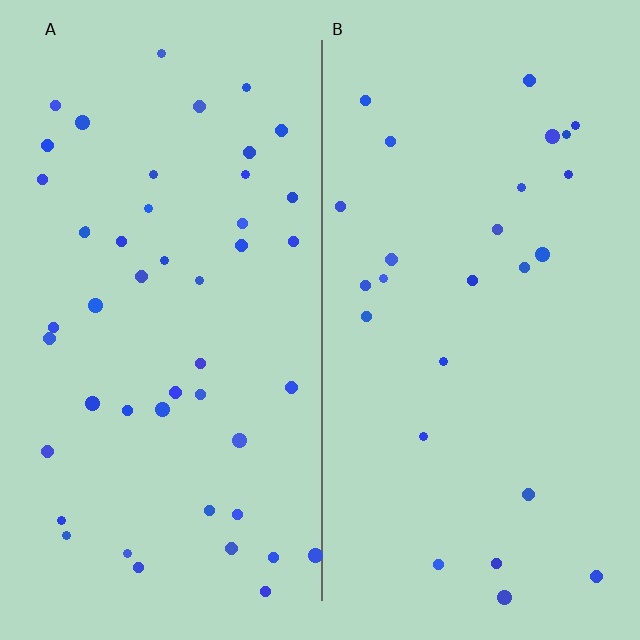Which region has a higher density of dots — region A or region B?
A (the left).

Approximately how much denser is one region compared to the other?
Approximately 1.8× — region A over region B.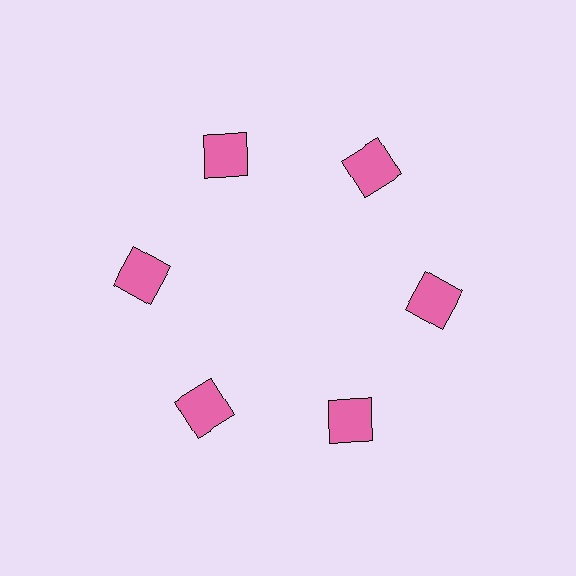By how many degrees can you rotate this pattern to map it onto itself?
The pattern maps onto itself every 60 degrees of rotation.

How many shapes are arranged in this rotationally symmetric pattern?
There are 6 shapes, arranged in 6 groups of 1.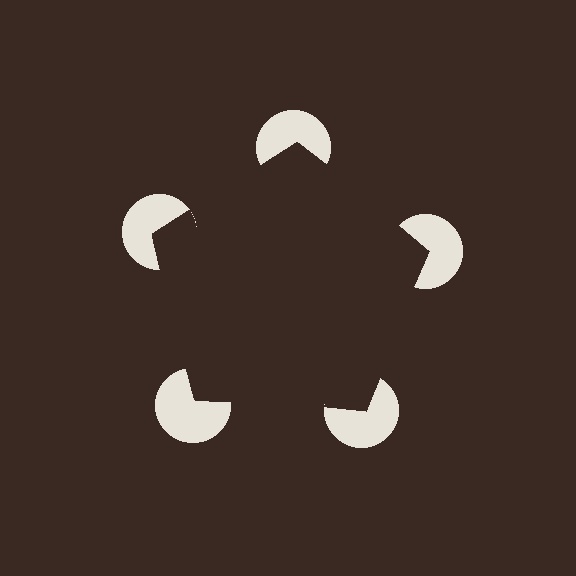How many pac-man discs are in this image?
There are 5 — one at each vertex of the illusory pentagon.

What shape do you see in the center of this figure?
An illusory pentagon — its edges are inferred from the aligned wedge cuts in the pac-man discs, not physically drawn.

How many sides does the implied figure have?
5 sides.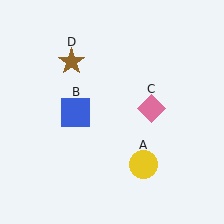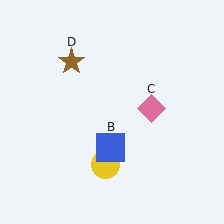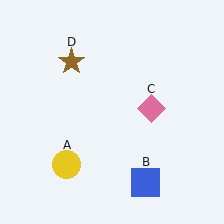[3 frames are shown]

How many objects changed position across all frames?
2 objects changed position: yellow circle (object A), blue square (object B).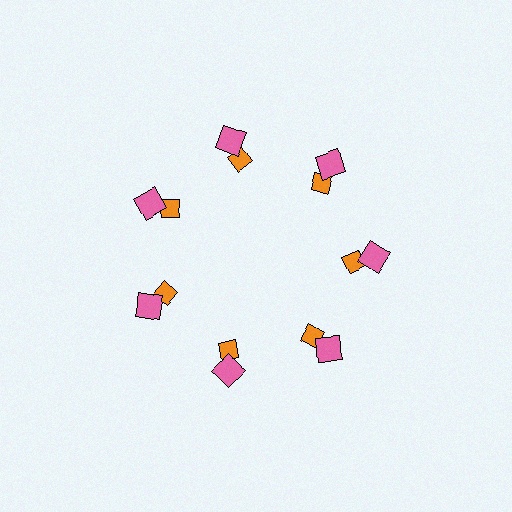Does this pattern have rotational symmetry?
Yes, this pattern has 7-fold rotational symmetry. It looks the same after rotating 51 degrees around the center.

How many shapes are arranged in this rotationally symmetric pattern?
There are 14 shapes, arranged in 7 groups of 2.